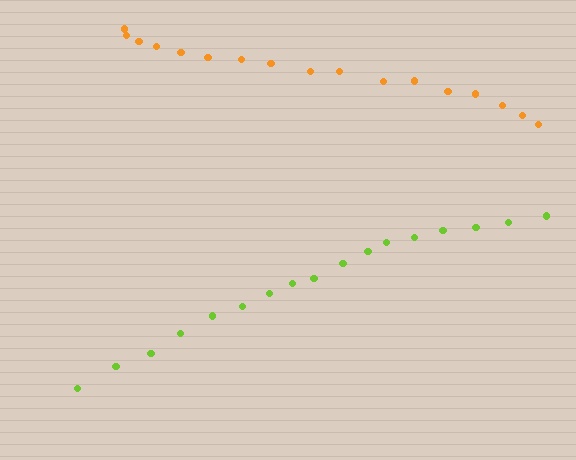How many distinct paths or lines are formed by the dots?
There are 2 distinct paths.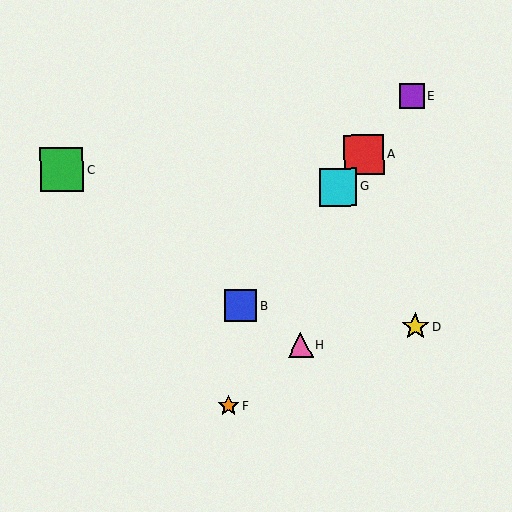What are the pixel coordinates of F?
Object F is at (228, 406).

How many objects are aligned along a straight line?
4 objects (A, B, E, G) are aligned along a straight line.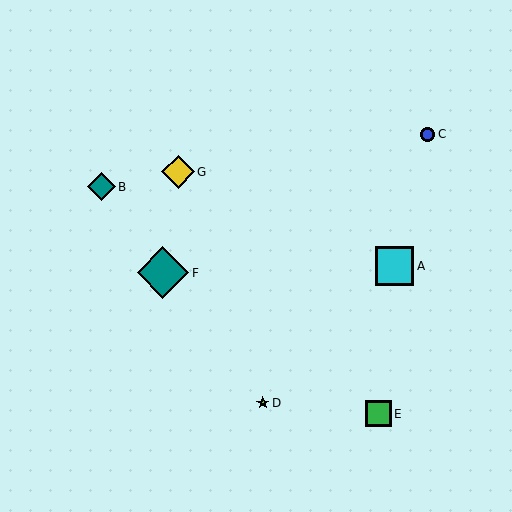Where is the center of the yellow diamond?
The center of the yellow diamond is at (178, 172).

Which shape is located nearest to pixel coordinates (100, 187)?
The teal diamond (labeled B) at (101, 187) is nearest to that location.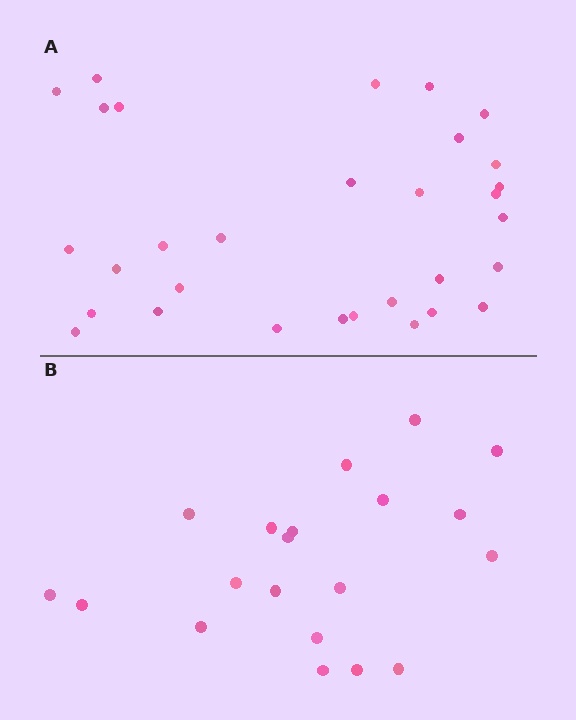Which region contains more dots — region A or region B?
Region A (the top region) has more dots.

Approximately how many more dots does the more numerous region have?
Region A has roughly 12 or so more dots than region B.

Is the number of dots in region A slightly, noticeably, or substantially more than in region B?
Region A has substantially more. The ratio is roughly 1.6 to 1.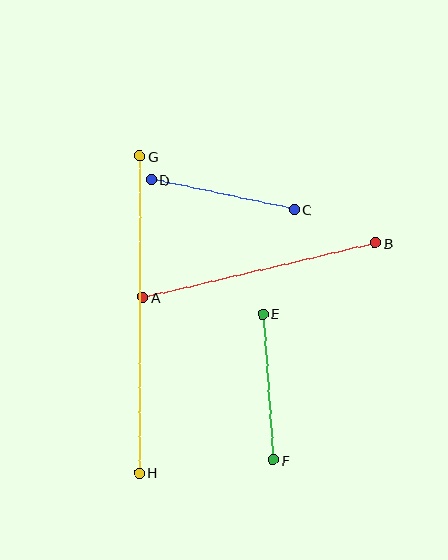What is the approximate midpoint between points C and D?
The midpoint is at approximately (223, 195) pixels.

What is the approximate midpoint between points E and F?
The midpoint is at approximately (268, 387) pixels.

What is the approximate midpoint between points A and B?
The midpoint is at approximately (259, 270) pixels.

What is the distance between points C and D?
The distance is approximately 146 pixels.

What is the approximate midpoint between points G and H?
The midpoint is at approximately (139, 315) pixels.